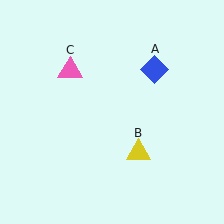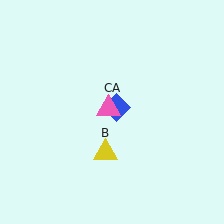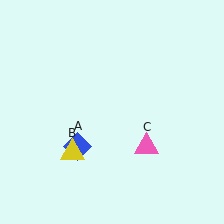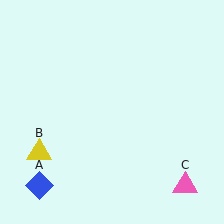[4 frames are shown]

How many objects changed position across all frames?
3 objects changed position: blue diamond (object A), yellow triangle (object B), pink triangle (object C).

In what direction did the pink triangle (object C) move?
The pink triangle (object C) moved down and to the right.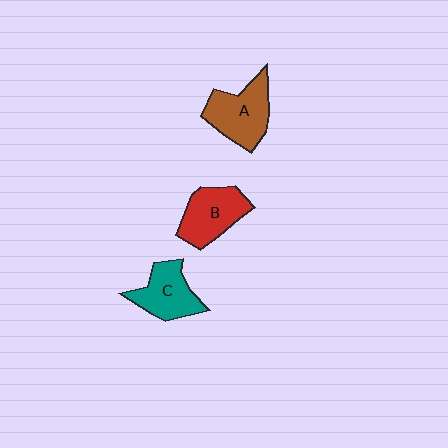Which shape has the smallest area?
Shape C (teal).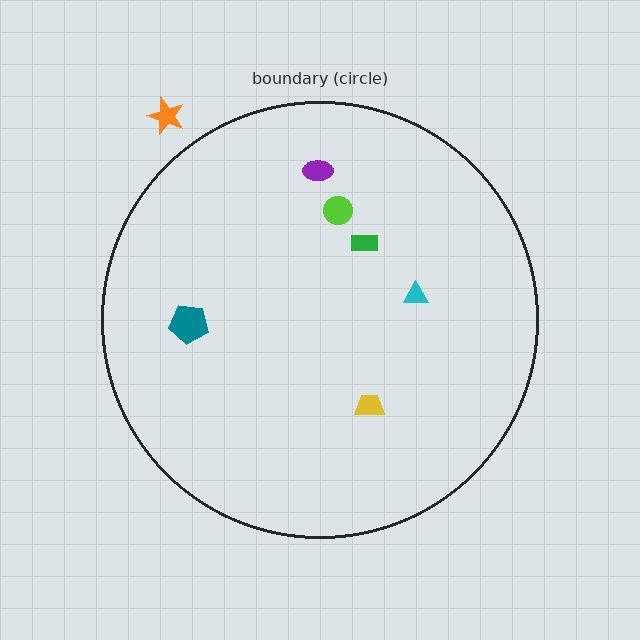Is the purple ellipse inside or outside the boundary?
Inside.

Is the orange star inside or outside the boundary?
Outside.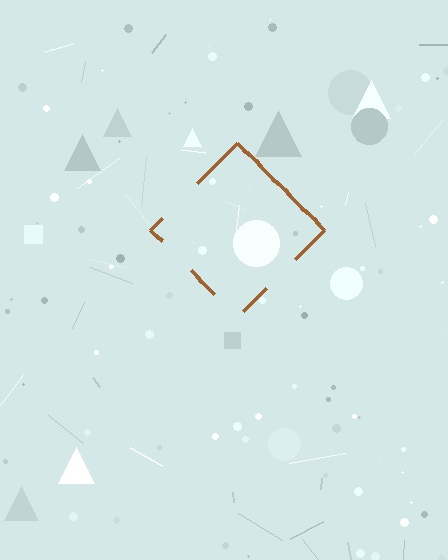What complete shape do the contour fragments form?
The contour fragments form a diamond.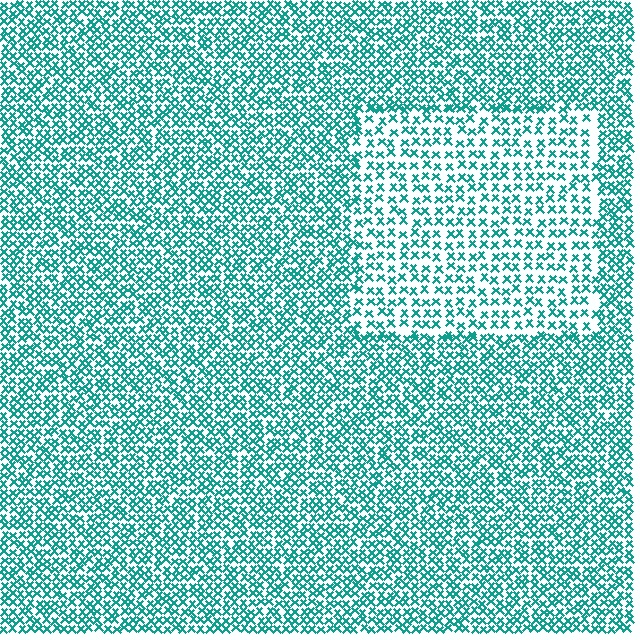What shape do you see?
I see a rectangle.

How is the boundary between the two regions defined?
The boundary is defined by a change in element density (approximately 1.8x ratio). All elements are the same color, size, and shape.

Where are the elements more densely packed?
The elements are more densely packed outside the rectangle boundary.